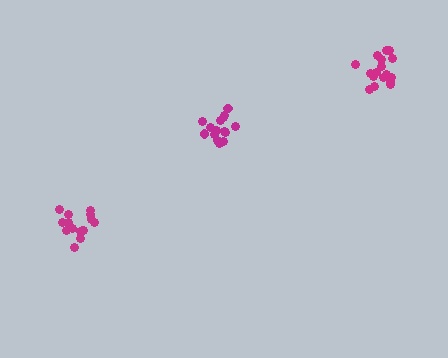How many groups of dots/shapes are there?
There are 3 groups.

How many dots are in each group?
Group 1: 18 dots, Group 2: 15 dots, Group 3: 15 dots (48 total).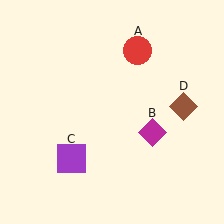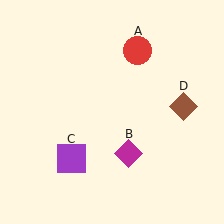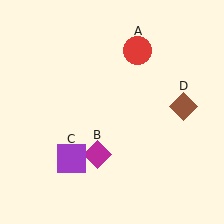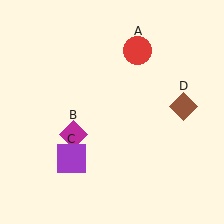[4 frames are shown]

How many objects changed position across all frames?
1 object changed position: magenta diamond (object B).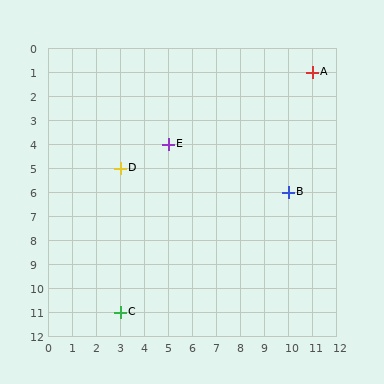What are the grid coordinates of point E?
Point E is at grid coordinates (5, 4).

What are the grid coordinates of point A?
Point A is at grid coordinates (11, 1).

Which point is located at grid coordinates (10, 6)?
Point B is at (10, 6).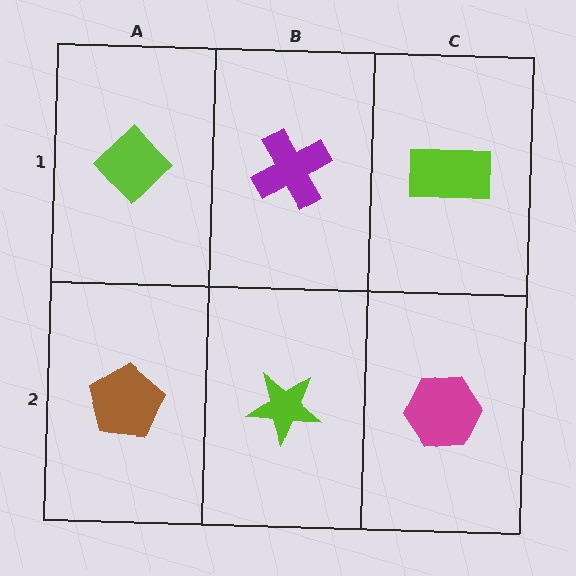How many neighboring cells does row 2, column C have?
2.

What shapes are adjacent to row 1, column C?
A magenta hexagon (row 2, column C), a purple cross (row 1, column B).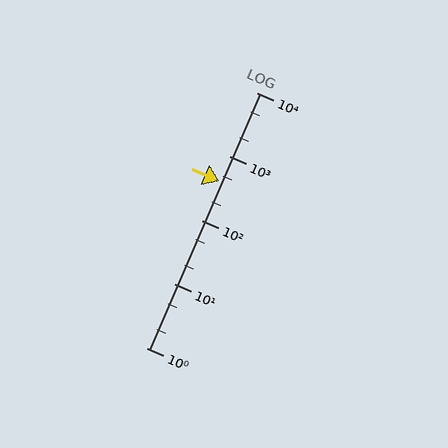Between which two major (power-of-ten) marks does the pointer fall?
The pointer is between 100 and 1000.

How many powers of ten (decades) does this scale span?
The scale spans 4 decades, from 1 to 10000.